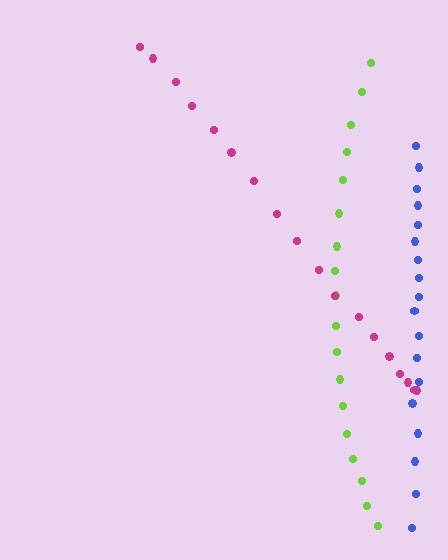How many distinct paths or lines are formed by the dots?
There are 3 distinct paths.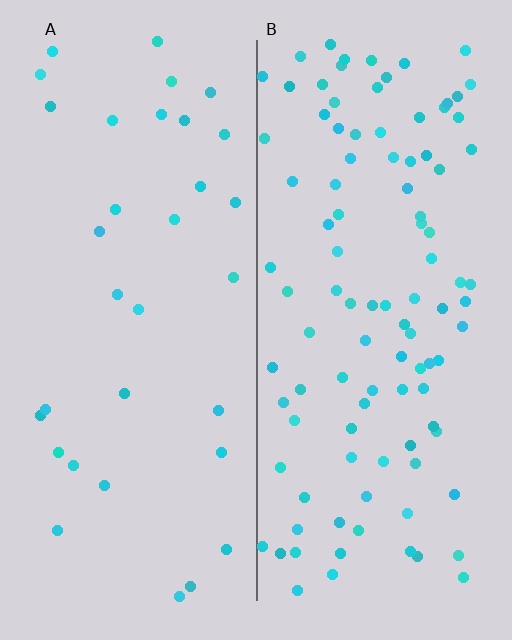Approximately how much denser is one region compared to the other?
Approximately 3.1× — region B over region A.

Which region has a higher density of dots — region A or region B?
B (the right).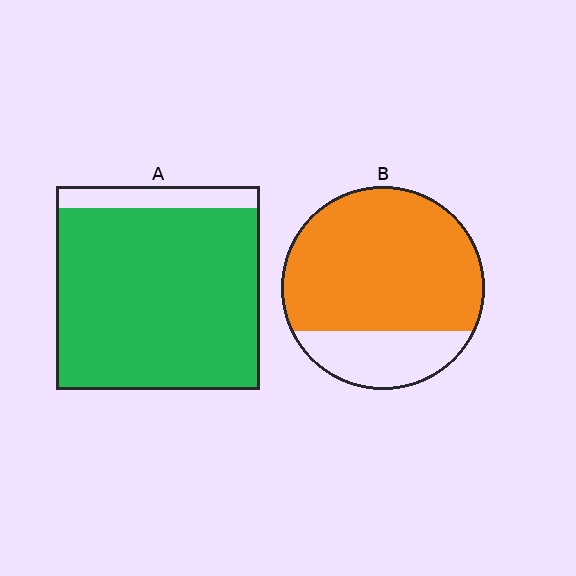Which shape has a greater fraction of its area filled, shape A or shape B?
Shape A.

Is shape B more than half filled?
Yes.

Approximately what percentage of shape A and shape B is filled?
A is approximately 90% and B is approximately 75%.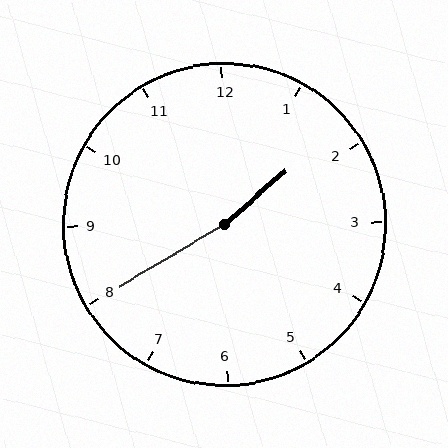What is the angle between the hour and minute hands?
Approximately 170 degrees.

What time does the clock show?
1:40.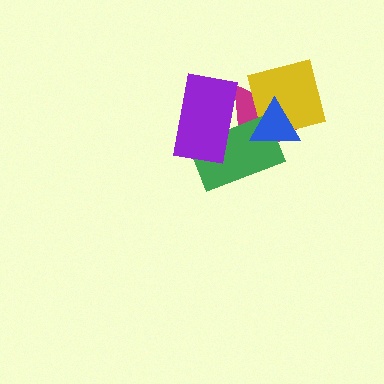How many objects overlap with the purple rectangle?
2 objects overlap with the purple rectangle.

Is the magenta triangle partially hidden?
Yes, it is partially covered by another shape.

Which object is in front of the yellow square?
The blue triangle is in front of the yellow square.